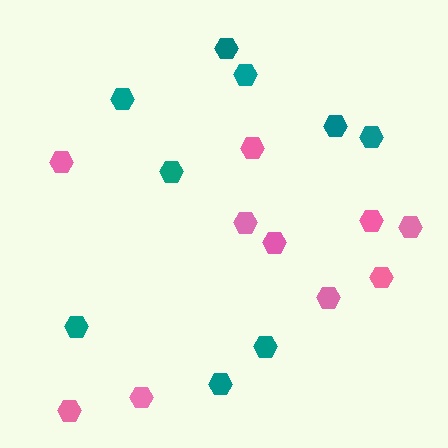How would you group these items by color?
There are 2 groups: one group of pink hexagons (10) and one group of teal hexagons (9).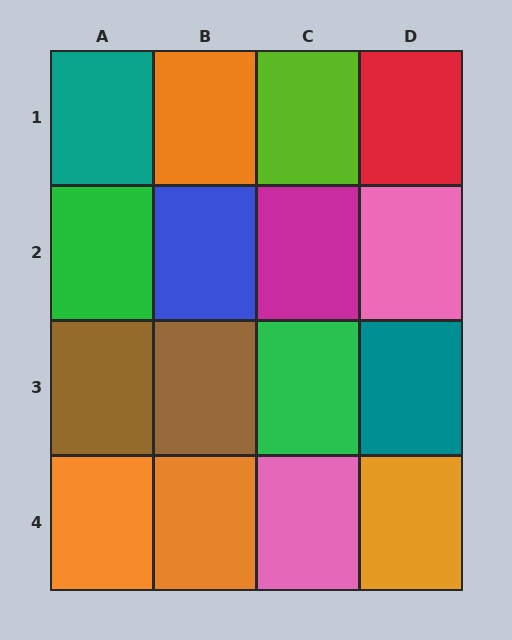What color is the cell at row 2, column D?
Pink.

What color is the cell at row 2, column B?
Blue.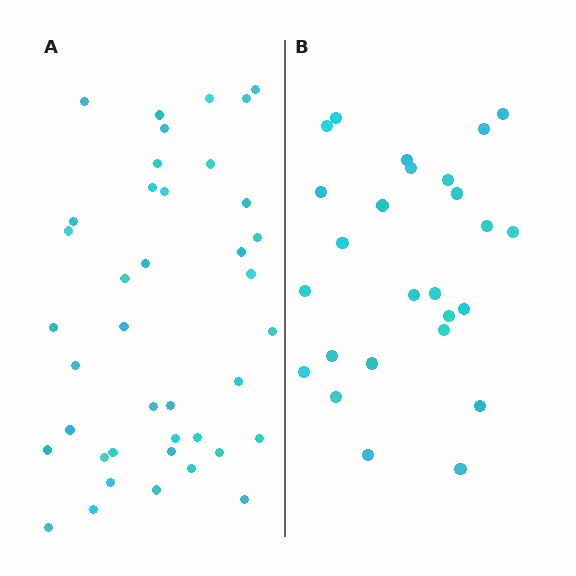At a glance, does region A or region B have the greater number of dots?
Region A (the left region) has more dots.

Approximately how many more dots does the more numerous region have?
Region A has approximately 15 more dots than region B.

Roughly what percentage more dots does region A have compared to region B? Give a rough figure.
About 55% more.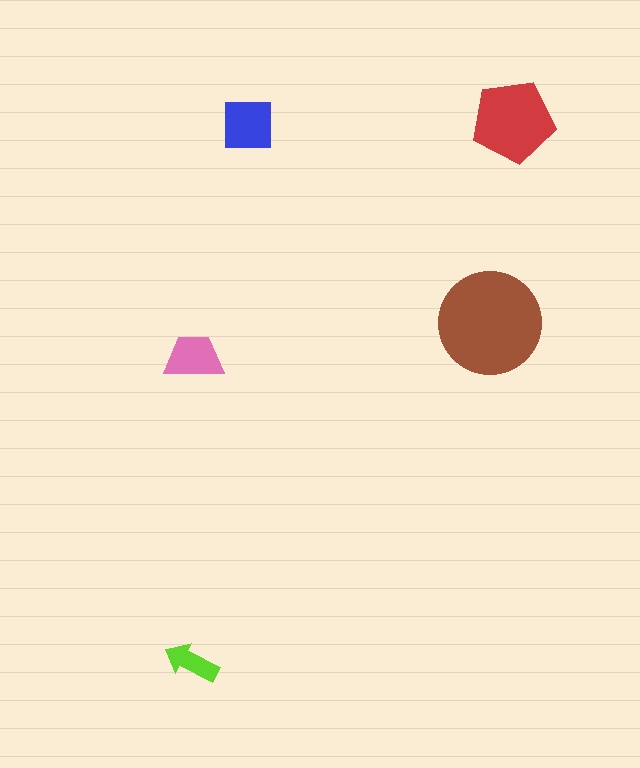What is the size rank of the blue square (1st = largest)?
3rd.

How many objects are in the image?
There are 5 objects in the image.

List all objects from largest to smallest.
The brown circle, the red pentagon, the blue square, the pink trapezoid, the lime arrow.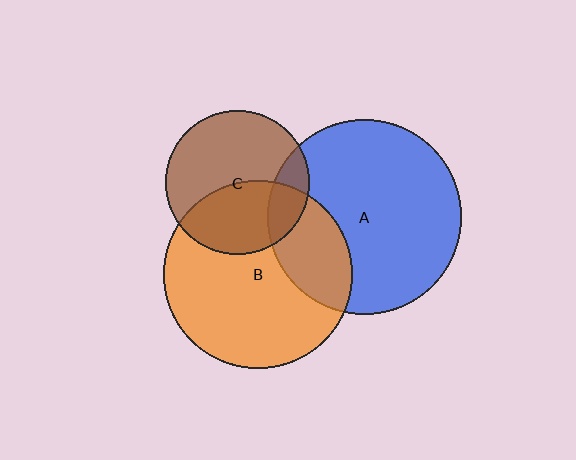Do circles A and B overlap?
Yes.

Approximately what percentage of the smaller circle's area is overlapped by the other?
Approximately 25%.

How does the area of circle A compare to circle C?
Approximately 1.8 times.